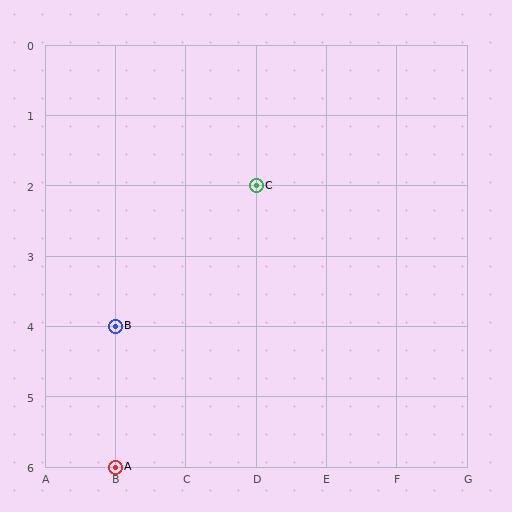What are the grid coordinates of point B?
Point B is at grid coordinates (B, 4).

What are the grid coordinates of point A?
Point A is at grid coordinates (B, 6).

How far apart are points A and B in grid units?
Points A and B are 2 rows apart.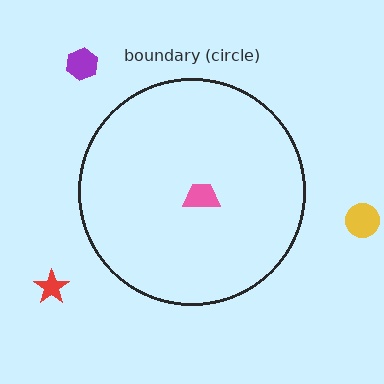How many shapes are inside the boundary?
1 inside, 3 outside.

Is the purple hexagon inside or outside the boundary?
Outside.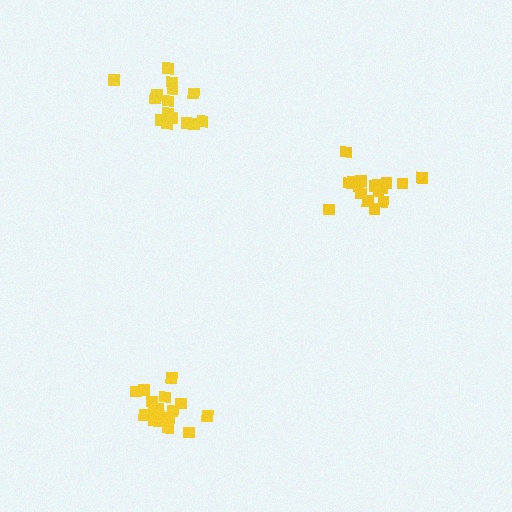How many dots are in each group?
Group 1: 17 dots, Group 2: 18 dots, Group 3: 15 dots (50 total).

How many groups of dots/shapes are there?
There are 3 groups.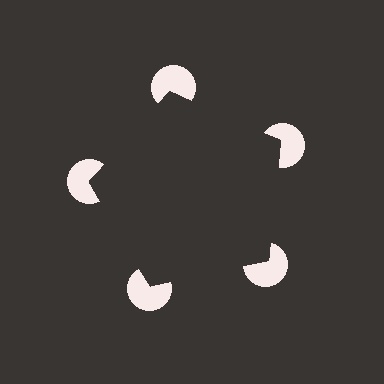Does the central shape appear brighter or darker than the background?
It typically appears slightly darker than the background, even though no actual brightness change is drawn.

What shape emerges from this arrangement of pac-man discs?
An illusory pentagon — its edges are inferred from the aligned wedge cuts in the pac-man discs, not physically drawn.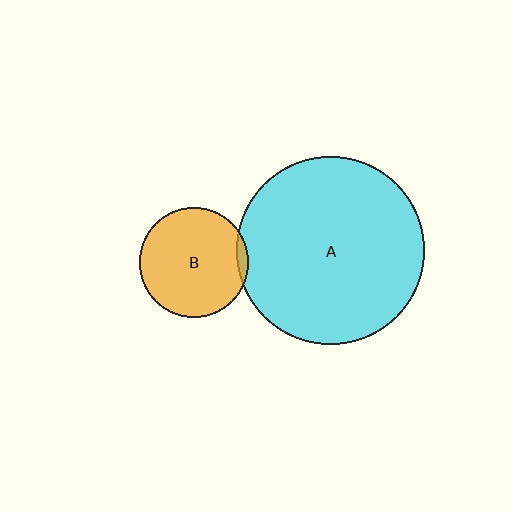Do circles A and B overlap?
Yes.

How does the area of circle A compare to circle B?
Approximately 2.9 times.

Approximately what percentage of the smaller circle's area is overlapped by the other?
Approximately 5%.